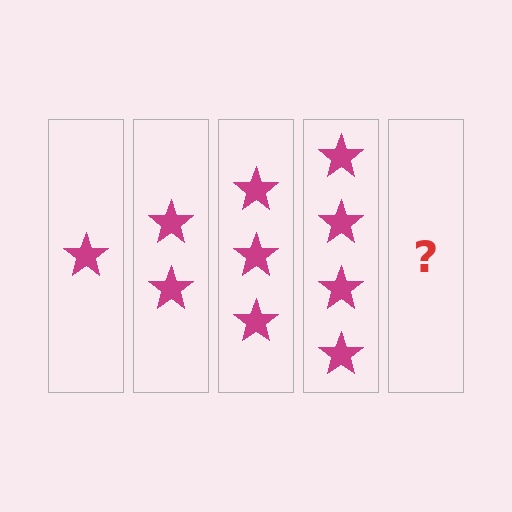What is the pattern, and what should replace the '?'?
The pattern is that each step adds one more star. The '?' should be 5 stars.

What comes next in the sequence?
The next element should be 5 stars.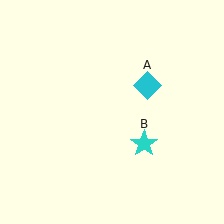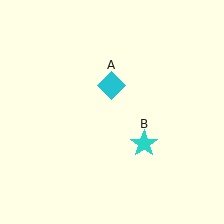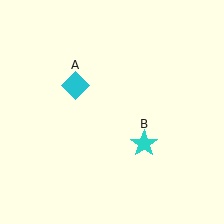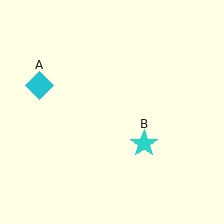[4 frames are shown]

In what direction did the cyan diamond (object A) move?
The cyan diamond (object A) moved left.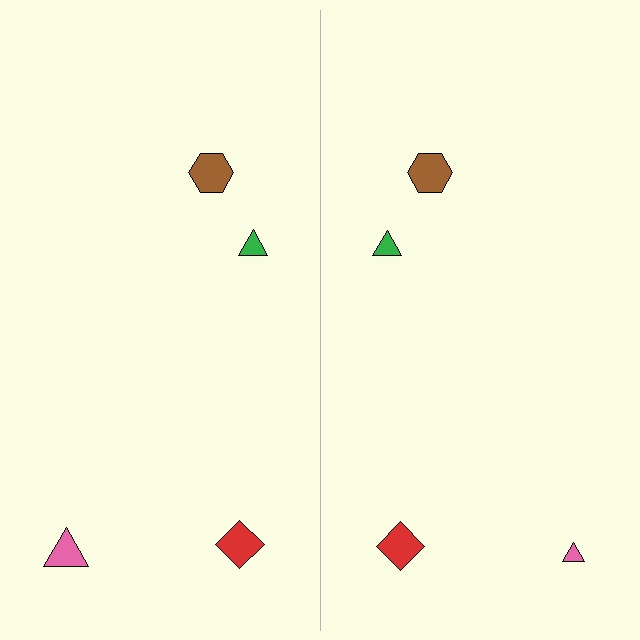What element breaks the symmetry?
The pink triangle on the right side has a different size than its mirror counterpart.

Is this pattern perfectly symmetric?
No, the pattern is not perfectly symmetric. The pink triangle on the right side has a different size than its mirror counterpart.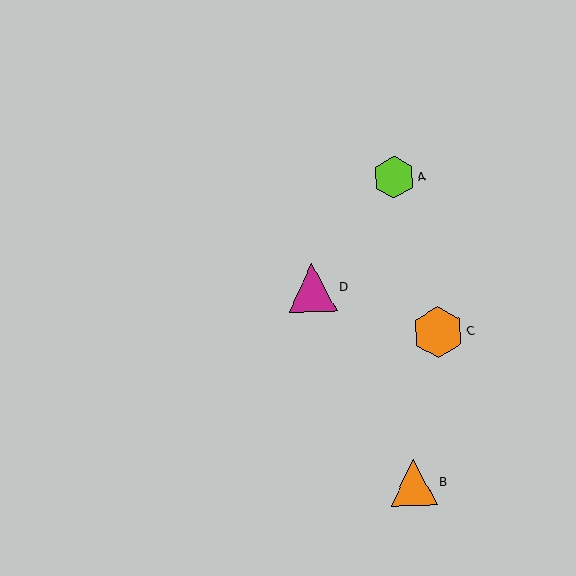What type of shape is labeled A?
Shape A is a lime hexagon.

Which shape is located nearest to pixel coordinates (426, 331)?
The orange hexagon (labeled C) at (438, 332) is nearest to that location.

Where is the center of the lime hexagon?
The center of the lime hexagon is at (394, 177).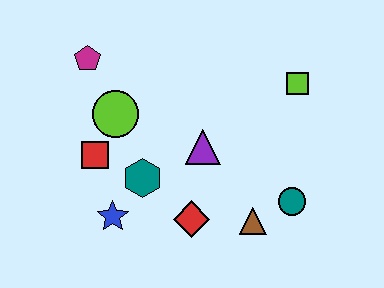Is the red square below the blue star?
No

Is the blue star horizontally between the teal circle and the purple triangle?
No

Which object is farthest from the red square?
The lime square is farthest from the red square.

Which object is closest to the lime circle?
The red square is closest to the lime circle.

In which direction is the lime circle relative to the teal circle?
The lime circle is to the left of the teal circle.